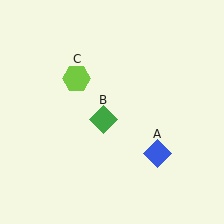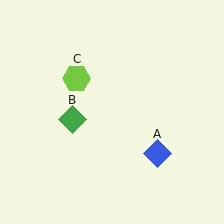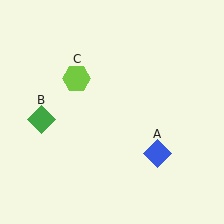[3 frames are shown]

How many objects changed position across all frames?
1 object changed position: green diamond (object B).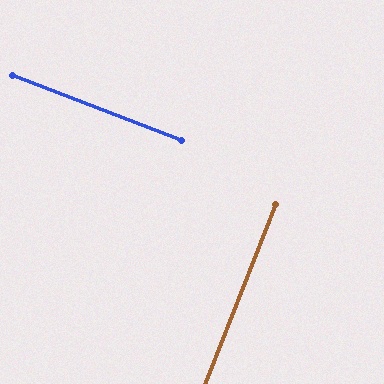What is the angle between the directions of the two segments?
Approximately 90 degrees.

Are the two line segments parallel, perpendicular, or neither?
Perpendicular — they meet at approximately 90°.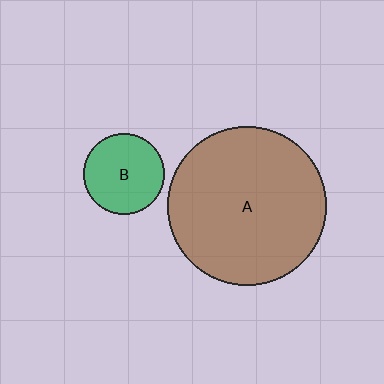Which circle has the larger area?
Circle A (brown).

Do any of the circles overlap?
No, none of the circles overlap.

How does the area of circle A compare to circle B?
Approximately 3.9 times.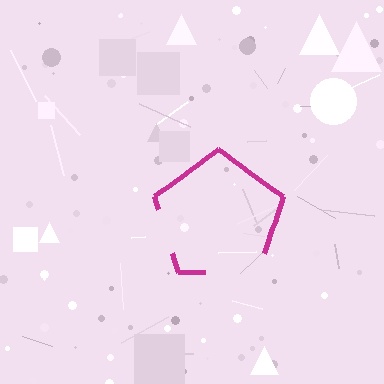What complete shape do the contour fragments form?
The contour fragments form a pentagon.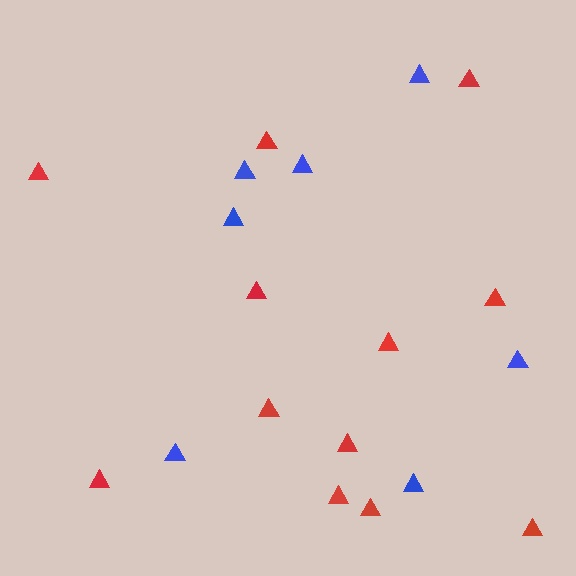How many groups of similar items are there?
There are 2 groups: one group of red triangles (12) and one group of blue triangles (7).